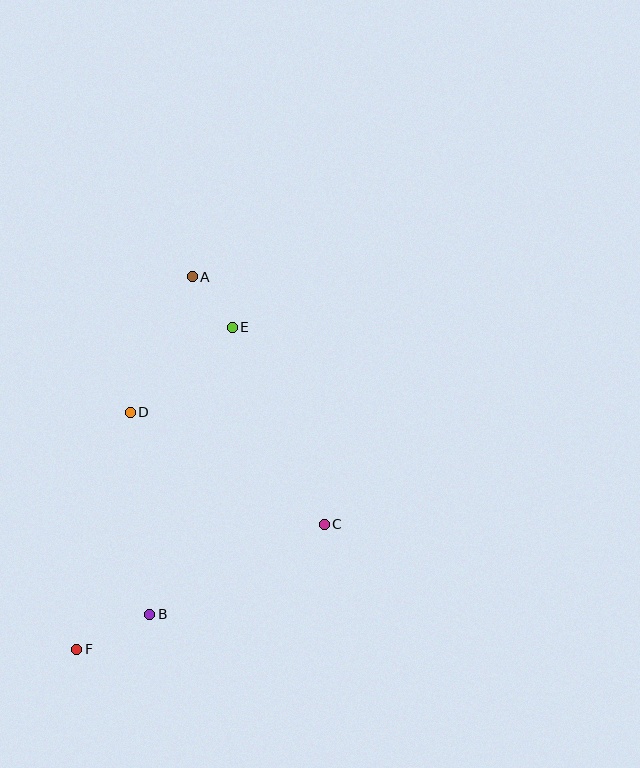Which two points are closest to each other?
Points A and E are closest to each other.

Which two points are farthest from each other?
Points A and F are farthest from each other.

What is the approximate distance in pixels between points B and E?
The distance between B and E is approximately 299 pixels.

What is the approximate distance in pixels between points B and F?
The distance between B and F is approximately 81 pixels.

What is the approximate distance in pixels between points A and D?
The distance between A and D is approximately 149 pixels.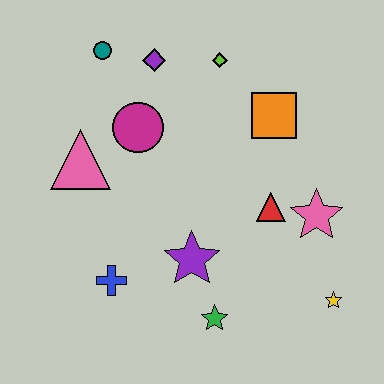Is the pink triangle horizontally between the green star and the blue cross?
No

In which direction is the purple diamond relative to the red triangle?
The purple diamond is above the red triangle.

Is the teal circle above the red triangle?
Yes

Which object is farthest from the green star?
The teal circle is farthest from the green star.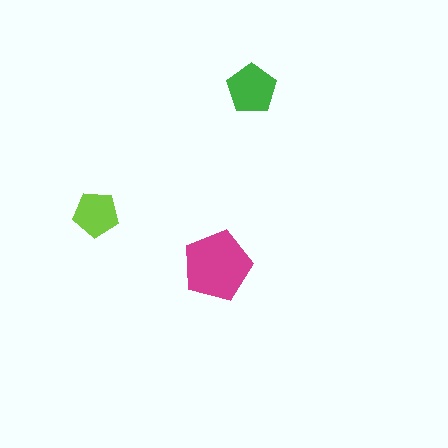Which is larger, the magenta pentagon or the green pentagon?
The magenta one.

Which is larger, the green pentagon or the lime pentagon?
The green one.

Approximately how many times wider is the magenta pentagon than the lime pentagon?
About 1.5 times wider.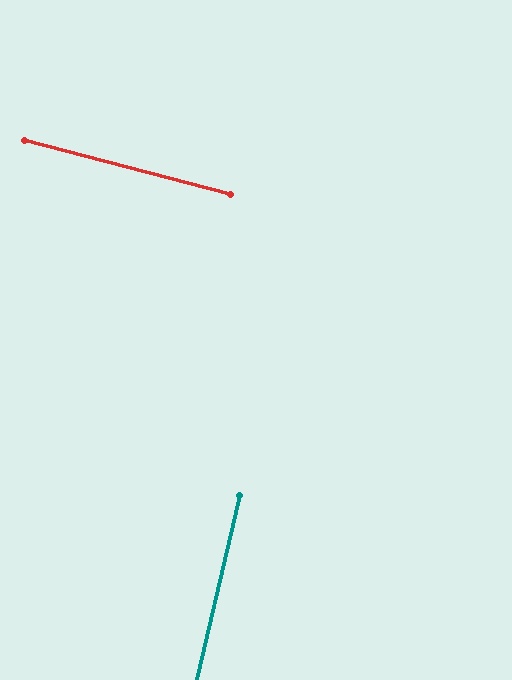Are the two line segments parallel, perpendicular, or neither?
Perpendicular — they meet at approximately 88°.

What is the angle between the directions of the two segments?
Approximately 88 degrees.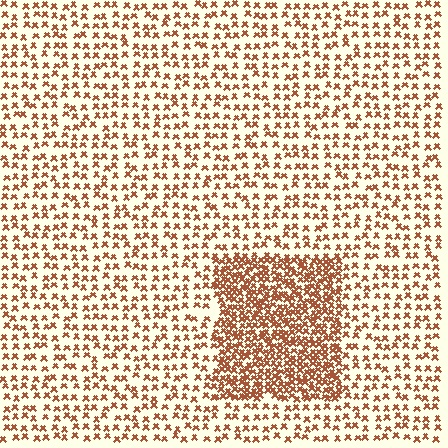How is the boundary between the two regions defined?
The boundary is defined by a change in element density (approximately 2.4x ratio). All elements are the same color, size, and shape.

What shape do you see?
I see a rectangle.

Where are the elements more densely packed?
The elements are more densely packed inside the rectangle boundary.